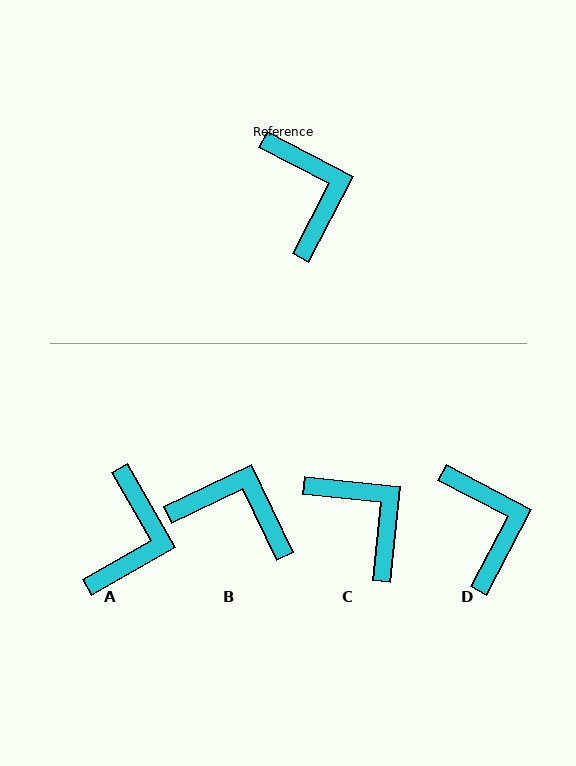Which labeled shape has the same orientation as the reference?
D.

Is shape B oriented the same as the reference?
No, it is off by about 53 degrees.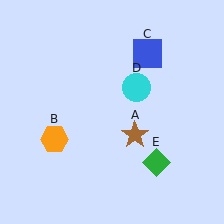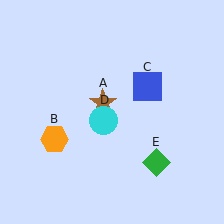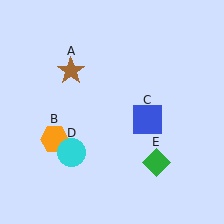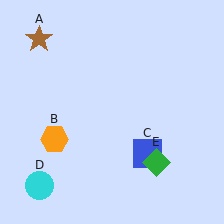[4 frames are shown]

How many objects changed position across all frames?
3 objects changed position: brown star (object A), blue square (object C), cyan circle (object D).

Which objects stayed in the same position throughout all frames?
Orange hexagon (object B) and green diamond (object E) remained stationary.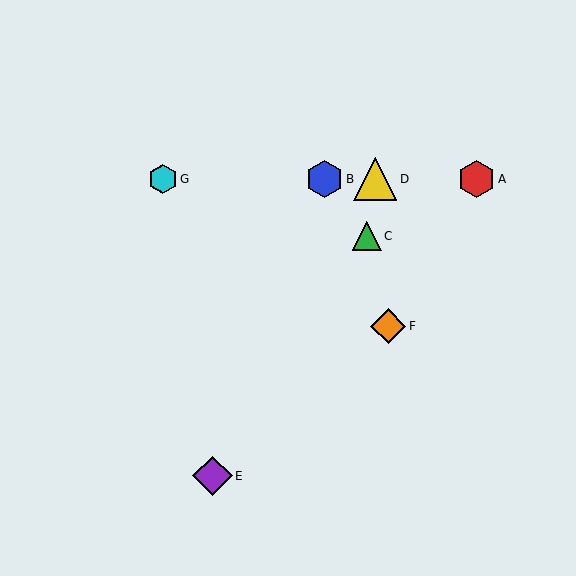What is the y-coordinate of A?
Object A is at y≈179.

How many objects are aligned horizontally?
4 objects (A, B, D, G) are aligned horizontally.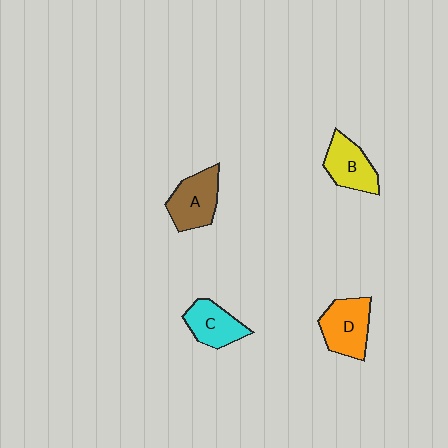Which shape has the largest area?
Shape D (orange).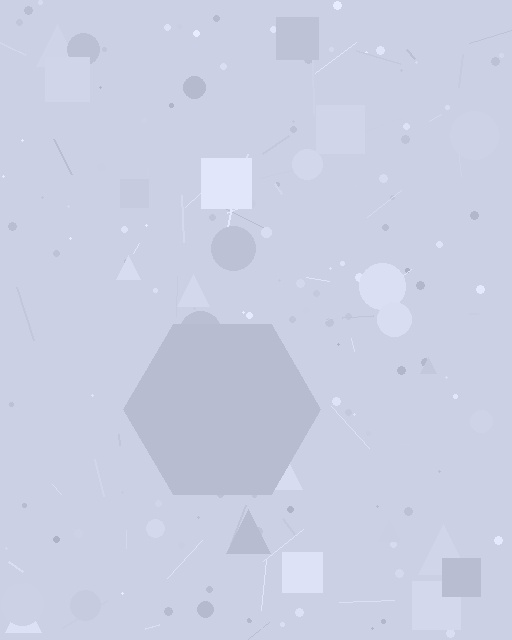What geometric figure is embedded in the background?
A hexagon is embedded in the background.